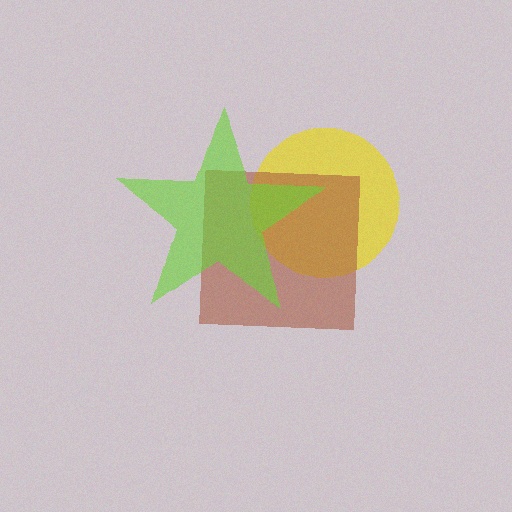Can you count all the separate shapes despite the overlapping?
Yes, there are 3 separate shapes.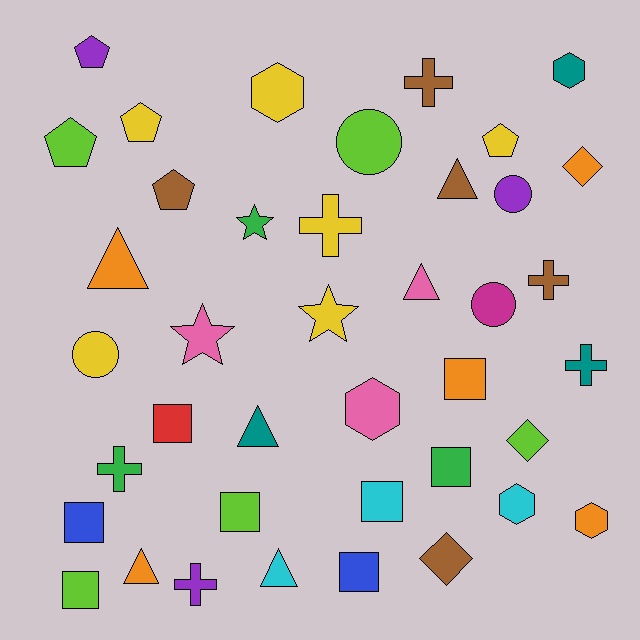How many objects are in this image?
There are 40 objects.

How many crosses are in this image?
There are 6 crosses.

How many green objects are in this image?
There are 3 green objects.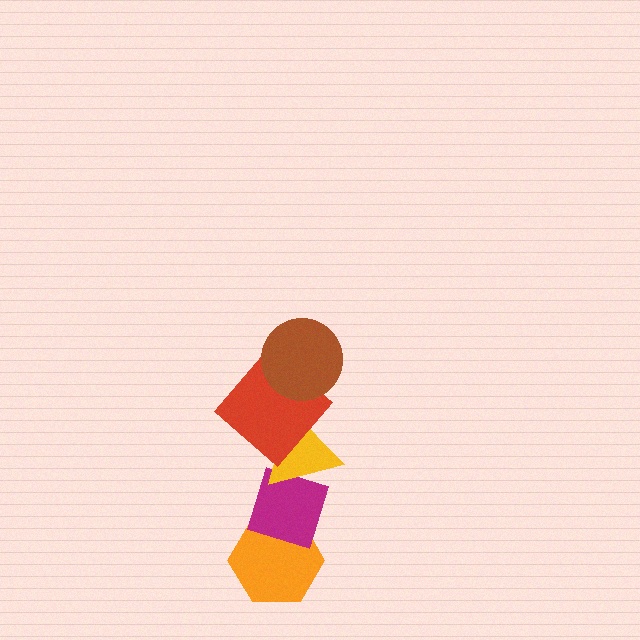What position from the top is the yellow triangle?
The yellow triangle is 3rd from the top.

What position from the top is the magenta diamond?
The magenta diamond is 4th from the top.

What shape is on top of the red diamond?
The brown circle is on top of the red diamond.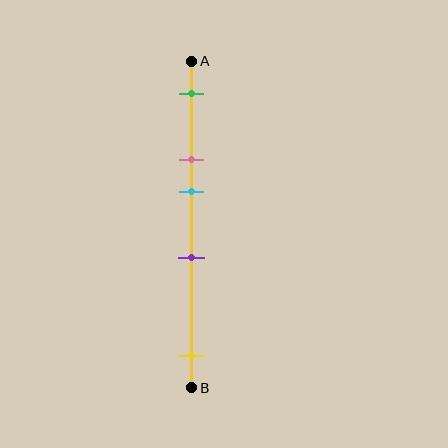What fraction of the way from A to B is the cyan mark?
The cyan mark is approximately 40% (0.4) of the way from A to B.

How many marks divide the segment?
There are 5 marks dividing the segment.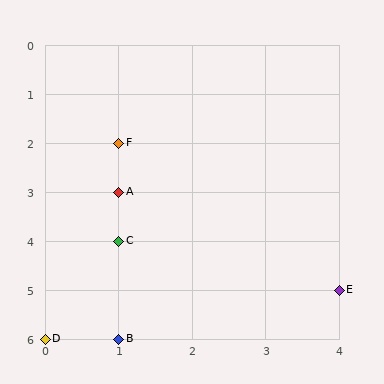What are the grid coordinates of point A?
Point A is at grid coordinates (1, 3).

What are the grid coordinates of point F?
Point F is at grid coordinates (1, 2).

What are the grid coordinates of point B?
Point B is at grid coordinates (1, 6).